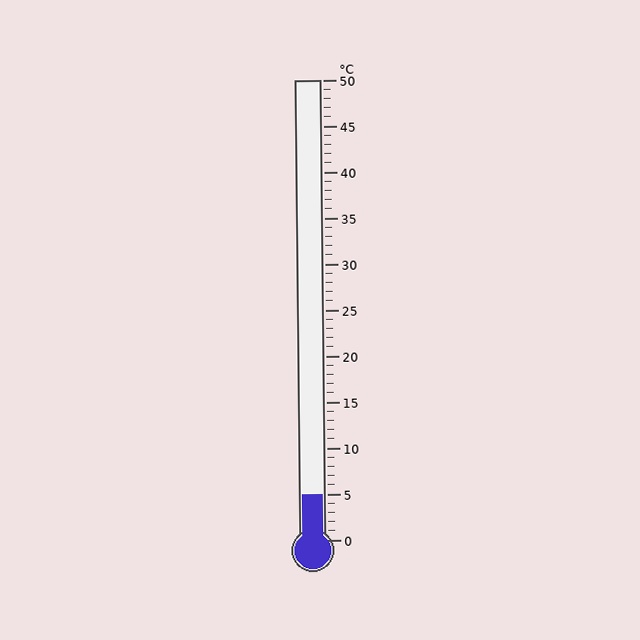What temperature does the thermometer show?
The thermometer shows approximately 5°C.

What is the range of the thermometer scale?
The thermometer scale ranges from 0°C to 50°C.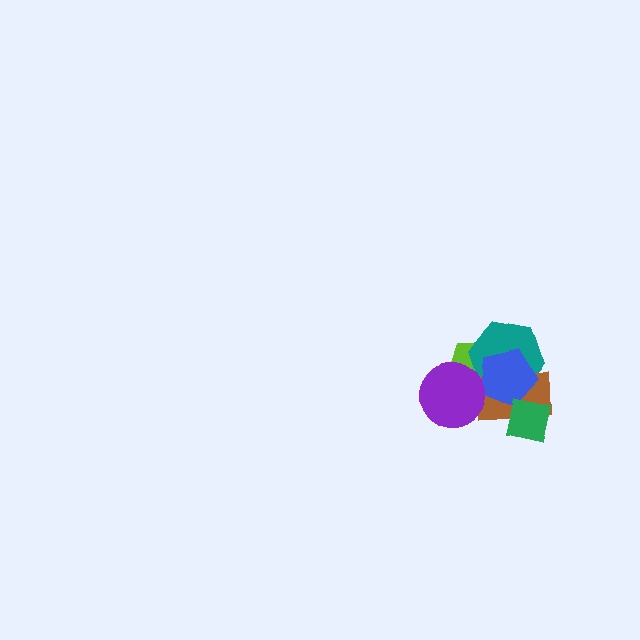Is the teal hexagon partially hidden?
Yes, it is partially covered by another shape.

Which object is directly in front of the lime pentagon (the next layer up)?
The teal hexagon is directly in front of the lime pentagon.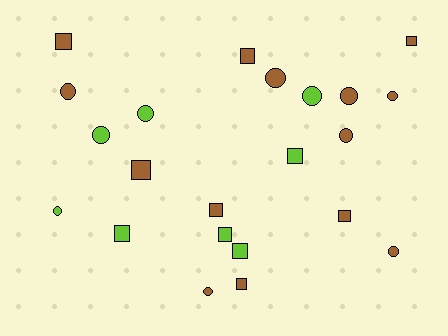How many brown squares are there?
There are 7 brown squares.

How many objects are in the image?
There are 22 objects.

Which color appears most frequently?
Brown, with 14 objects.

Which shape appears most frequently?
Square, with 11 objects.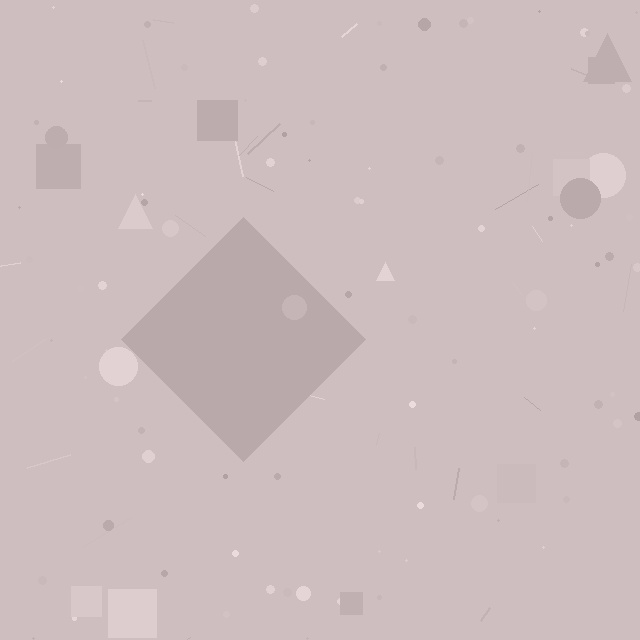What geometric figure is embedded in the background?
A diamond is embedded in the background.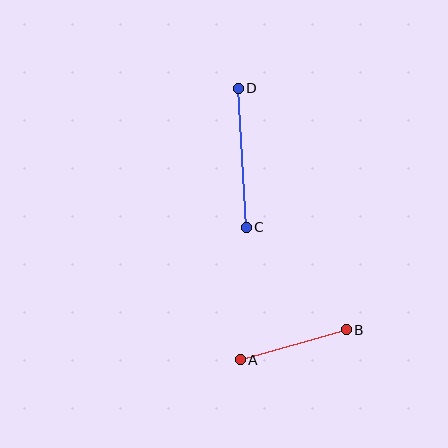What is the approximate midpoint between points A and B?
The midpoint is at approximately (293, 345) pixels.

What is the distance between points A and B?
The distance is approximately 110 pixels.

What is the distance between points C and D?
The distance is approximately 139 pixels.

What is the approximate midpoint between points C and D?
The midpoint is at approximately (242, 158) pixels.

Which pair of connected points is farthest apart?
Points C and D are farthest apart.